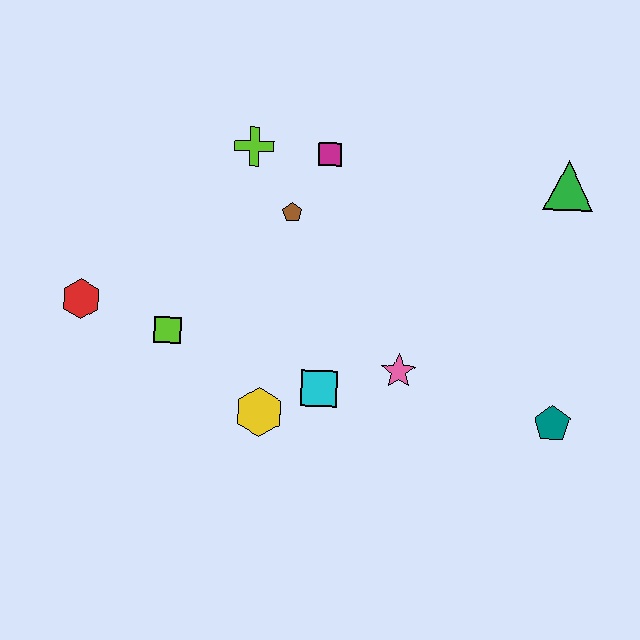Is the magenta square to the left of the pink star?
Yes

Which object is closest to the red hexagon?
The lime square is closest to the red hexagon.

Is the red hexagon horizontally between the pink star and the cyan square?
No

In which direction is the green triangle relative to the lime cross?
The green triangle is to the right of the lime cross.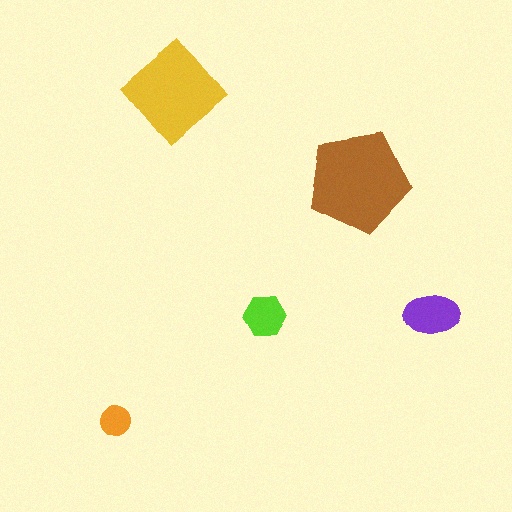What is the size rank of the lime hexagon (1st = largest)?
4th.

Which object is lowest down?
The orange circle is bottommost.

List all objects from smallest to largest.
The orange circle, the lime hexagon, the purple ellipse, the yellow diamond, the brown pentagon.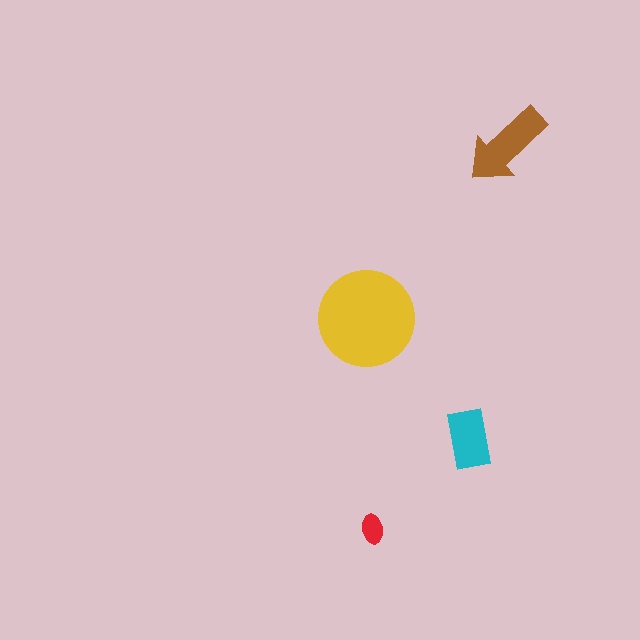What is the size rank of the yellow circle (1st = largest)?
1st.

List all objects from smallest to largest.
The red ellipse, the cyan rectangle, the brown arrow, the yellow circle.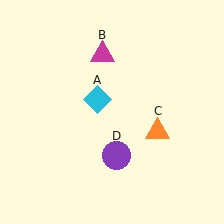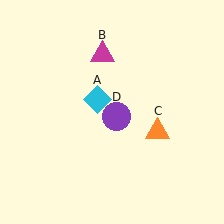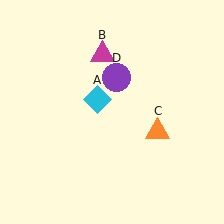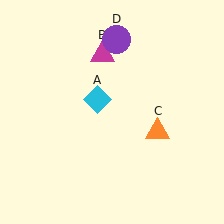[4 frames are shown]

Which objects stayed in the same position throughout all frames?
Cyan diamond (object A) and magenta triangle (object B) and orange triangle (object C) remained stationary.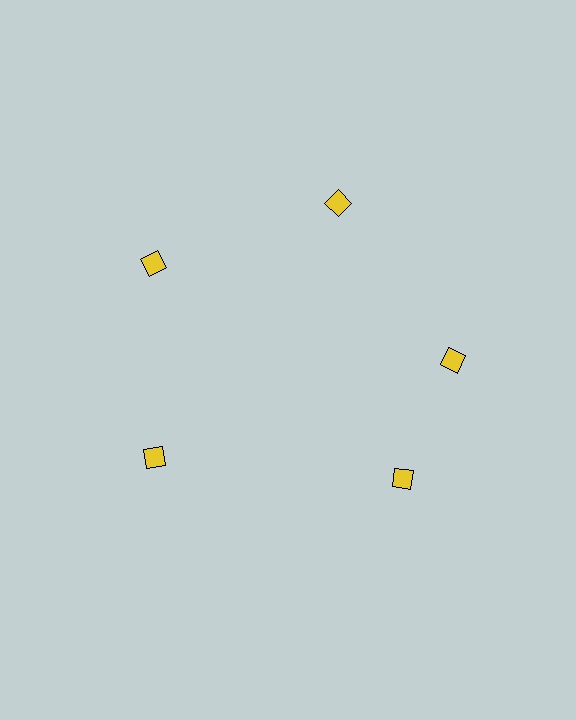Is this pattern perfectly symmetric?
No. The 5 yellow diamonds are arranged in a ring, but one element near the 5 o'clock position is rotated out of alignment along the ring, breaking the 5-fold rotational symmetry.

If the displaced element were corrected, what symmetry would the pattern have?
It would have 5-fold rotational symmetry — the pattern would map onto itself every 72 degrees.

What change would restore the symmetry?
The symmetry would be restored by rotating it back into even spacing with its neighbors so that all 5 diamonds sit at equal angles and equal distance from the center.